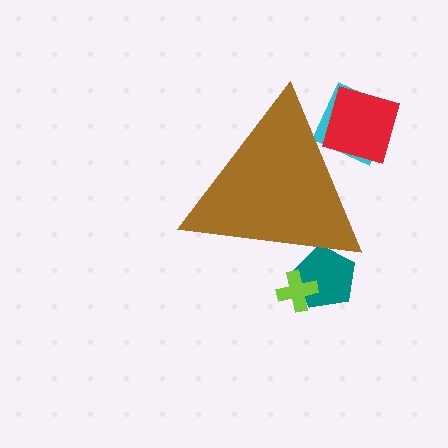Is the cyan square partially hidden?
Yes, the cyan square is partially hidden behind the brown triangle.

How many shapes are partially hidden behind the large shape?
4 shapes are partially hidden.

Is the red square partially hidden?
Yes, the red square is partially hidden behind the brown triangle.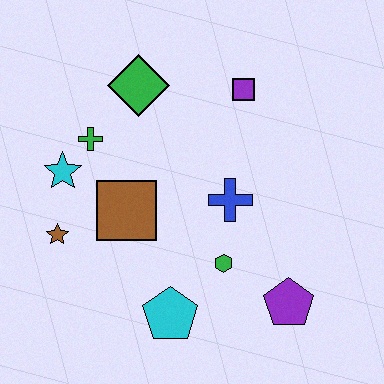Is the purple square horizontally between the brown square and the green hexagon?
No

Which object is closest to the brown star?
The cyan star is closest to the brown star.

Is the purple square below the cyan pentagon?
No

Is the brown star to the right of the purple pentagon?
No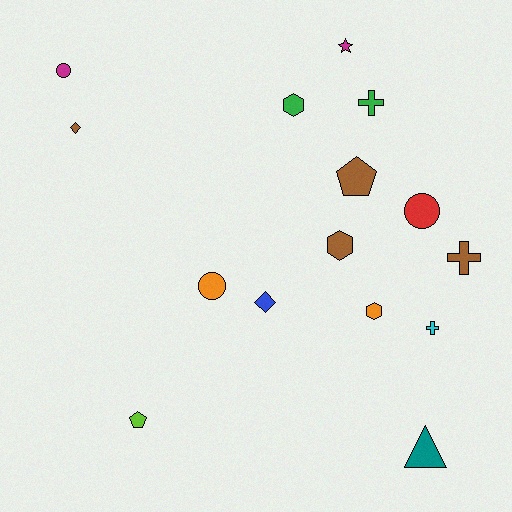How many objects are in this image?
There are 15 objects.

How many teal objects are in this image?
There is 1 teal object.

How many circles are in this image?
There are 3 circles.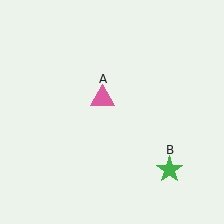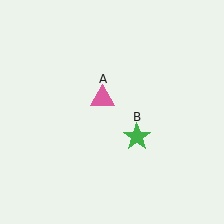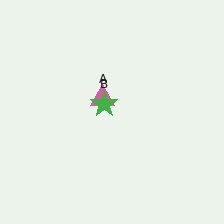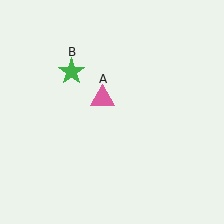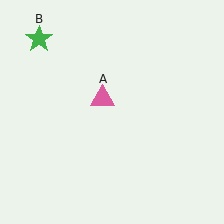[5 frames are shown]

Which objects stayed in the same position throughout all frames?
Pink triangle (object A) remained stationary.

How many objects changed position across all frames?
1 object changed position: green star (object B).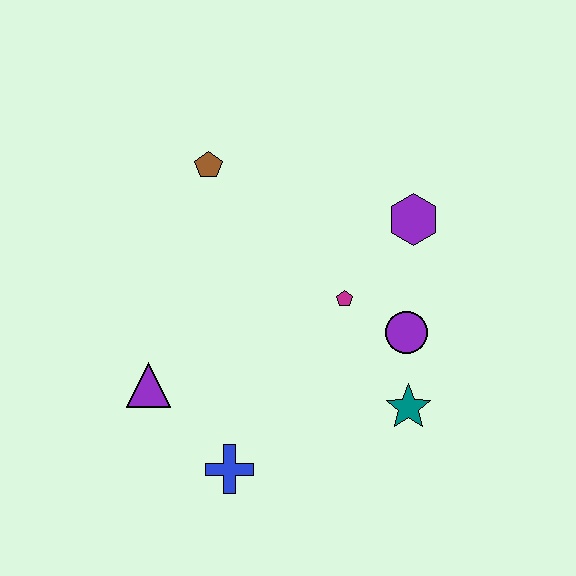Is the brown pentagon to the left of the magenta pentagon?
Yes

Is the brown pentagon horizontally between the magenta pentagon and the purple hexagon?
No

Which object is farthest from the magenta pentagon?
The purple triangle is farthest from the magenta pentagon.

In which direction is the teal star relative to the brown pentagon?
The teal star is below the brown pentagon.